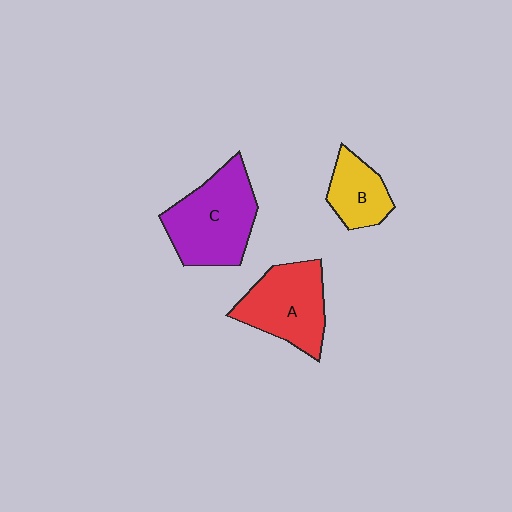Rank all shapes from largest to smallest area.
From largest to smallest: C (purple), A (red), B (yellow).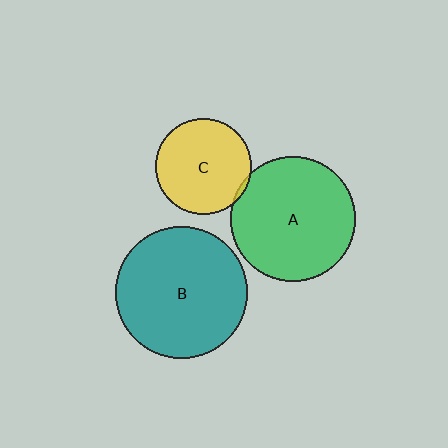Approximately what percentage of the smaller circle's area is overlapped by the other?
Approximately 5%.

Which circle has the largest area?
Circle B (teal).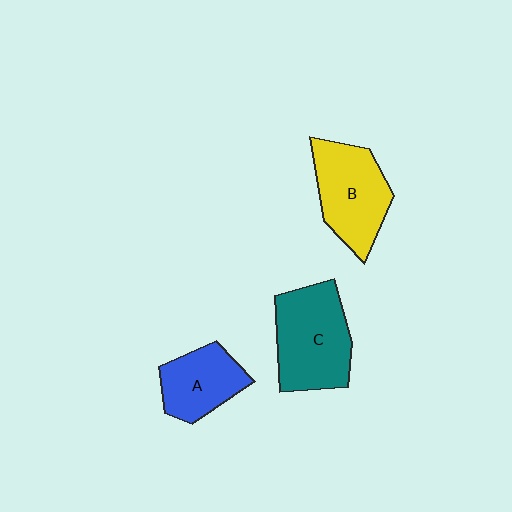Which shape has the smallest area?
Shape A (blue).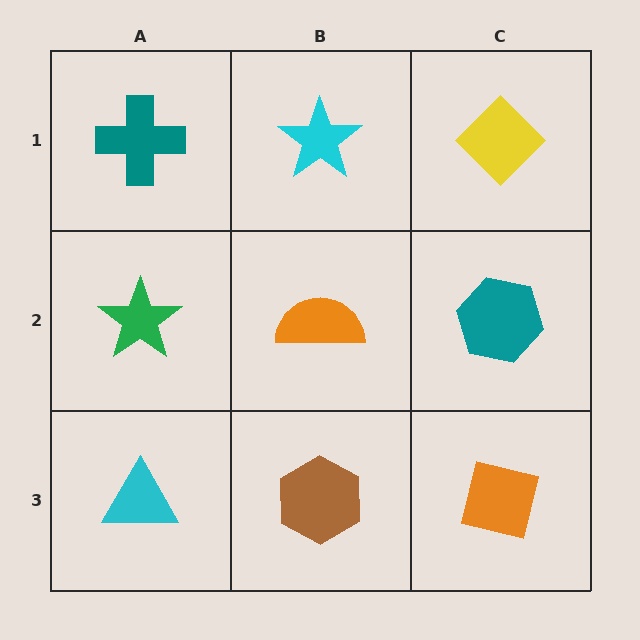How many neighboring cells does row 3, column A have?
2.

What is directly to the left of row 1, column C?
A cyan star.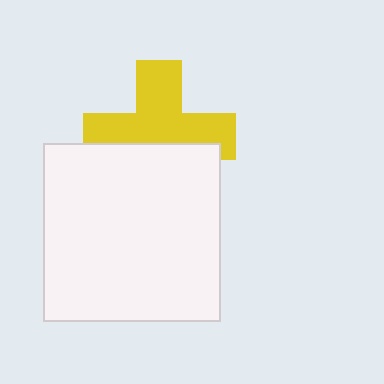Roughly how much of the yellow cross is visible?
About half of it is visible (roughly 61%).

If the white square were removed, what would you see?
You would see the complete yellow cross.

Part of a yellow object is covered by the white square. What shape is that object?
It is a cross.